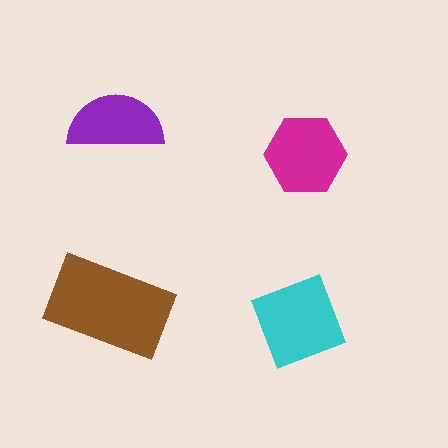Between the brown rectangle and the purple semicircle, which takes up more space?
The brown rectangle.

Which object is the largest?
The brown rectangle.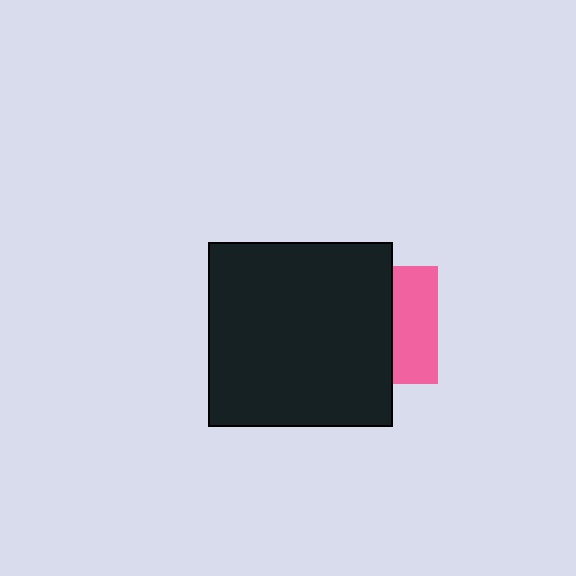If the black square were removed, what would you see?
You would see the complete pink square.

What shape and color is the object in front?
The object in front is a black square.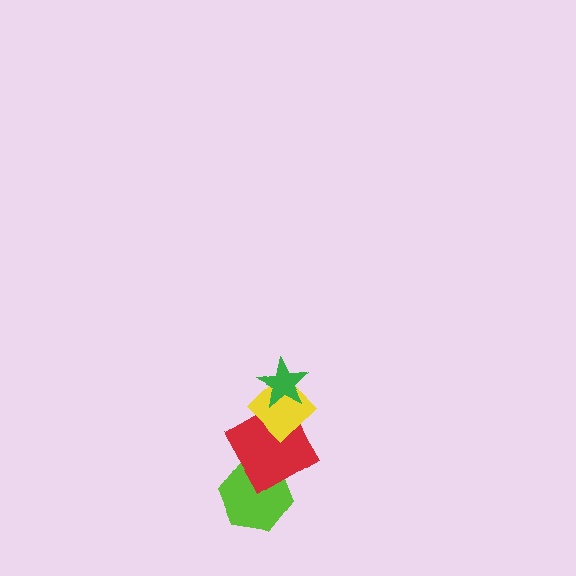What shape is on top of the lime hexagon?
The red square is on top of the lime hexagon.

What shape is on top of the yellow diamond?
The green star is on top of the yellow diamond.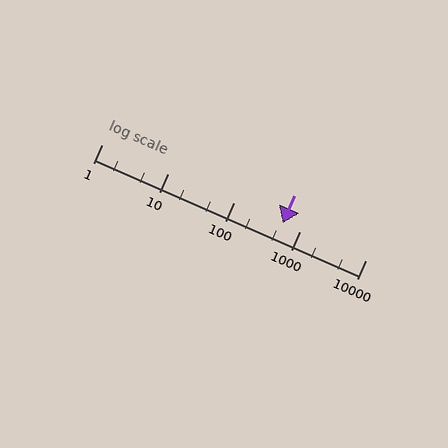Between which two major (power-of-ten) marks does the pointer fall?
The pointer is between 100 and 1000.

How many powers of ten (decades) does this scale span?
The scale spans 4 decades, from 1 to 10000.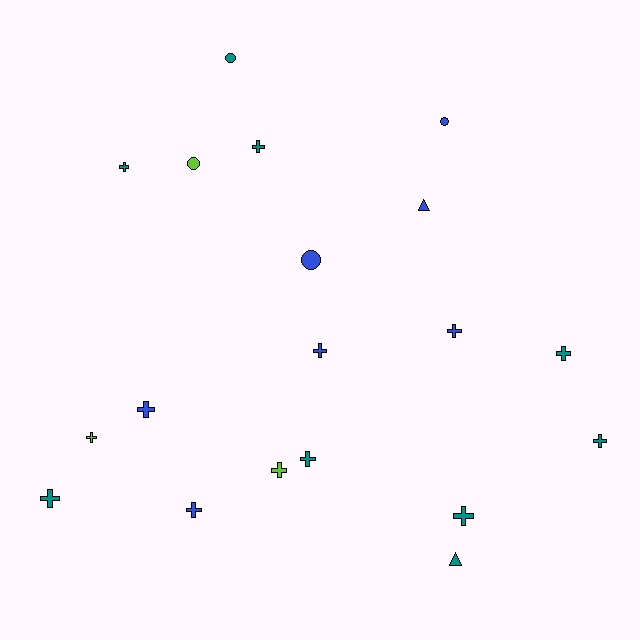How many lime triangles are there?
There are no lime triangles.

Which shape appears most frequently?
Cross, with 13 objects.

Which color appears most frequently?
Teal, with 9 objects.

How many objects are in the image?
There are 19 objects.